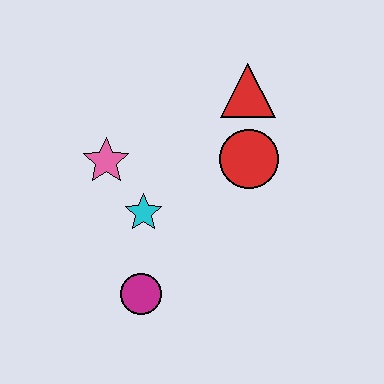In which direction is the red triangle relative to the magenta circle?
The red triangle is above the magenta circle.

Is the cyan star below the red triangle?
Yes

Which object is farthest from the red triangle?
The magenta circle is farthest from the red triangle.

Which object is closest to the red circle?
The red triangle is closest to the red circle.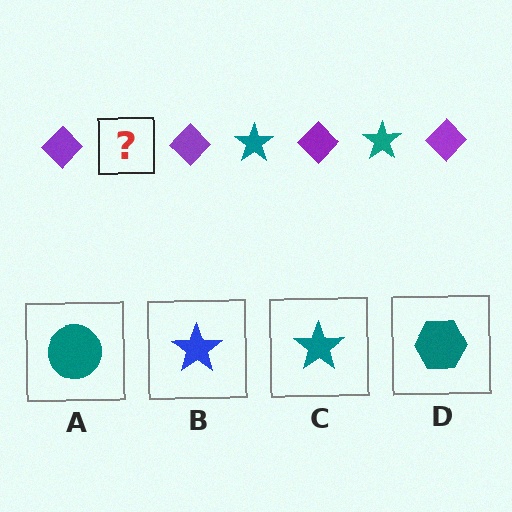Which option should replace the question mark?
Option C.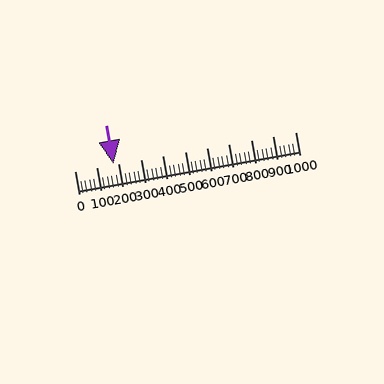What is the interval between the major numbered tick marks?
The major tick marks are spaced 100 units apart.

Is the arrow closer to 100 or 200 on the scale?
The arrow is closer to 200.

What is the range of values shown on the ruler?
The ruler shows values from 0 to 1000.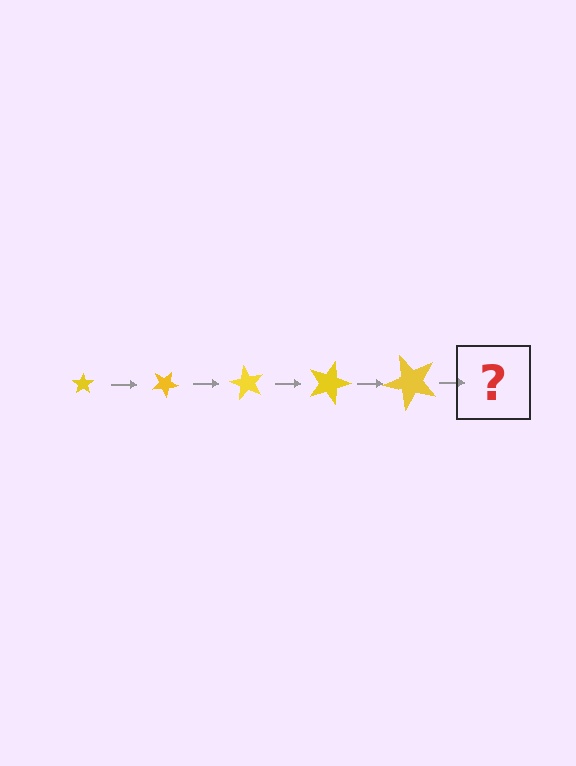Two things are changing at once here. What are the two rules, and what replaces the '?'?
The two rules are that the star grows larger each step and it rotates 30 degrees each step. The '?' should be a star, larger than the previous one and rotated 150 degrees from the start.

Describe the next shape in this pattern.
It should be a star, larger than the previous one and rotated 150 degrees from the start.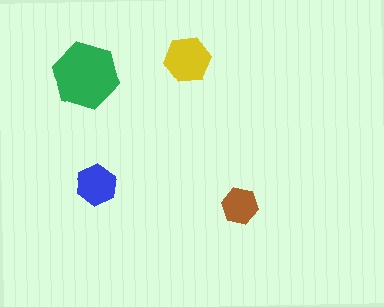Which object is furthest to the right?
The brown hexagon is rightmost.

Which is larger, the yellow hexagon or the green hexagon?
The green one.